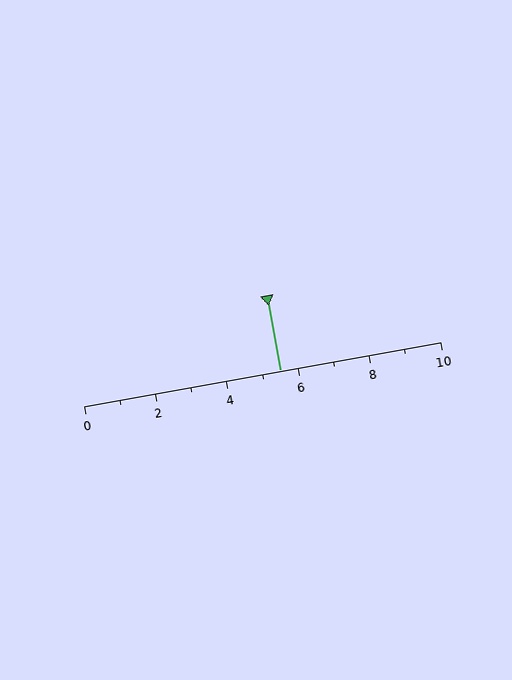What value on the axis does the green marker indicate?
The marker indicates approximately 5.5.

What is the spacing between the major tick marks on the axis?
The major ticks are spaced 2 apart.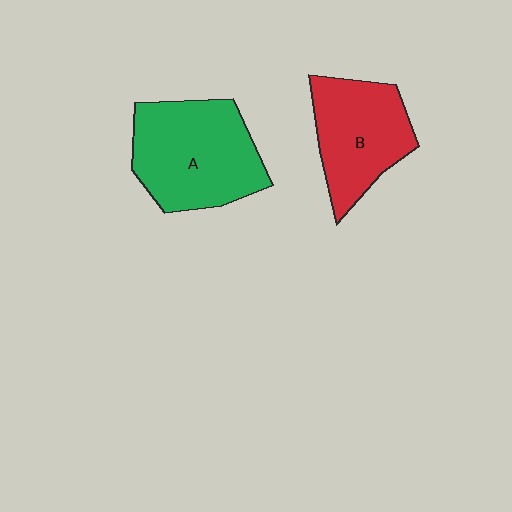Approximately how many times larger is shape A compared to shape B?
Approximately 1.3 times.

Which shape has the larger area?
Shape A (green).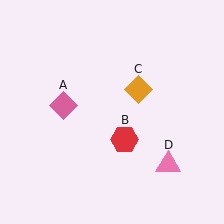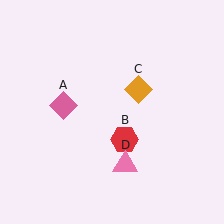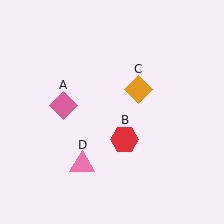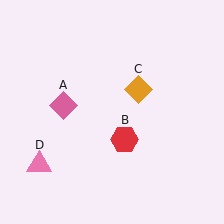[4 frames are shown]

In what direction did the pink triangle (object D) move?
The pink triangle (object D) moved left.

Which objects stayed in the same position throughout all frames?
Pink diamond (object A) and red hexagon (object B) and orange diamond (object C) remained stationary.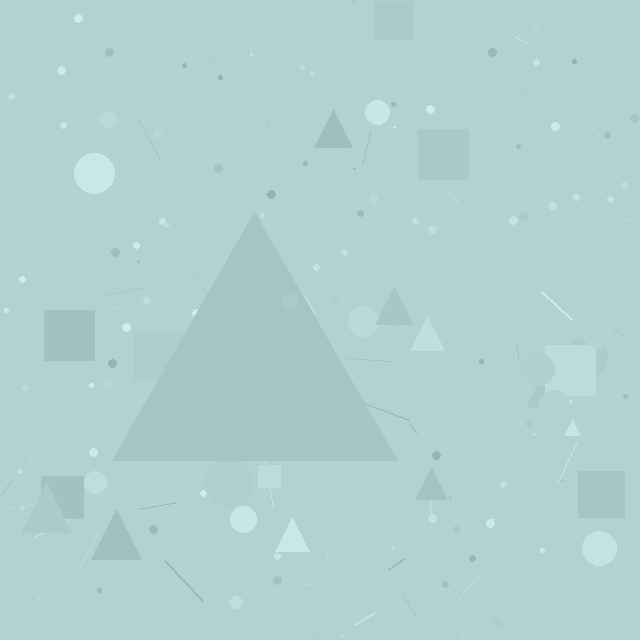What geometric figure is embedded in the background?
A triangle is embedded in the background.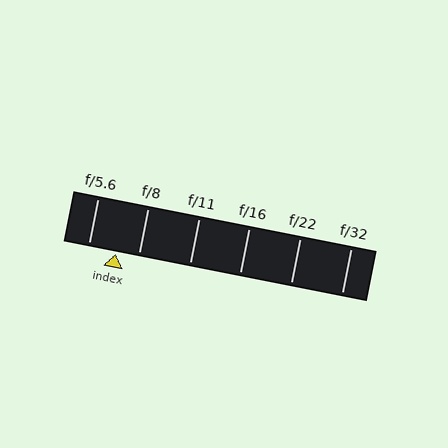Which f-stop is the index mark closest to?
The index mark is closest to f/8.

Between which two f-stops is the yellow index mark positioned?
The index mark is between f/5.6 and f/8.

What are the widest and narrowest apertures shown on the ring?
The widest aperture shown is f/5.6 and the narrowest is f/32.